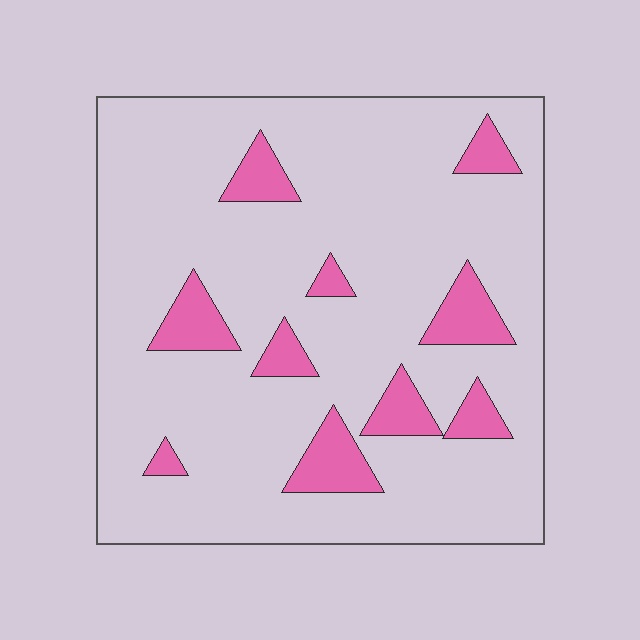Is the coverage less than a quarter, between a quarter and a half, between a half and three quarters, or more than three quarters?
Less than a quarter.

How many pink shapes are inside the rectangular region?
10.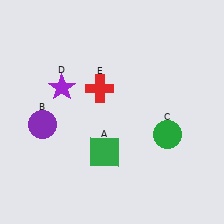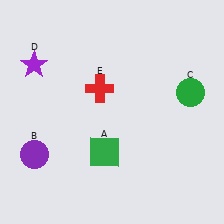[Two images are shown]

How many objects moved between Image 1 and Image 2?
3 objects moved between the two images.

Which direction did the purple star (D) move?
The purple star (D) moved left.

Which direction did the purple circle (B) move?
The purple circle (B) moved down.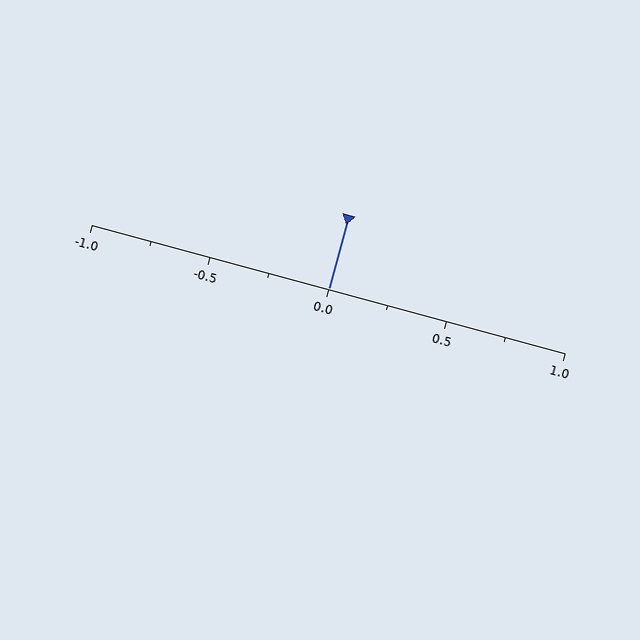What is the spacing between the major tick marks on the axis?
The major ticks are spaced 0.5 apart.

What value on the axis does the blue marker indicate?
The marker indicates approximately 0.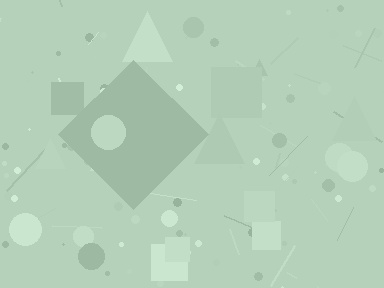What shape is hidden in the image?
A diamond is hidden in the image.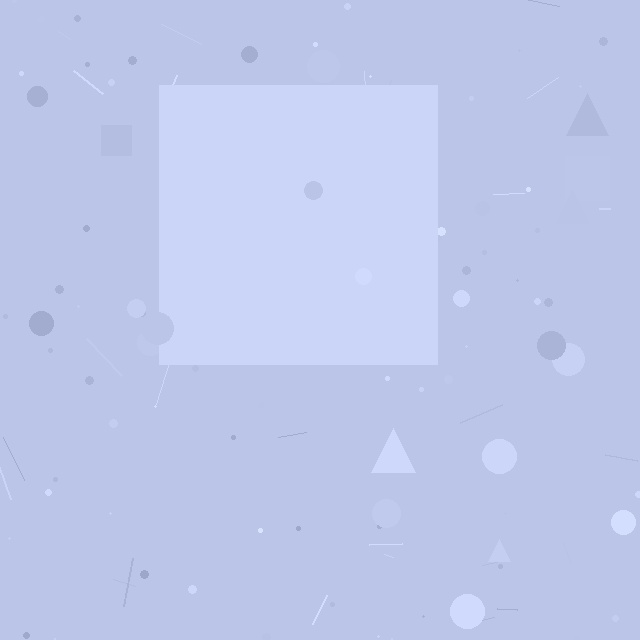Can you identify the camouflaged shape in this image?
The camouflaged shape is a square.